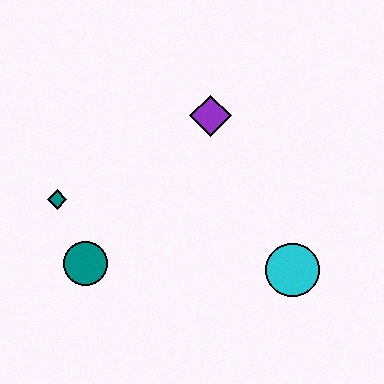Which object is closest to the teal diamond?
The teal circle is closest to the teal diamond.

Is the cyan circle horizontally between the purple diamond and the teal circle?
No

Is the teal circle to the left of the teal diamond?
No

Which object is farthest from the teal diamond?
The cyan circle is farthest from the teal diamond.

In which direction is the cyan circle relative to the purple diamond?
The cyan circle is below the purple diamond.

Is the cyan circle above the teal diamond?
No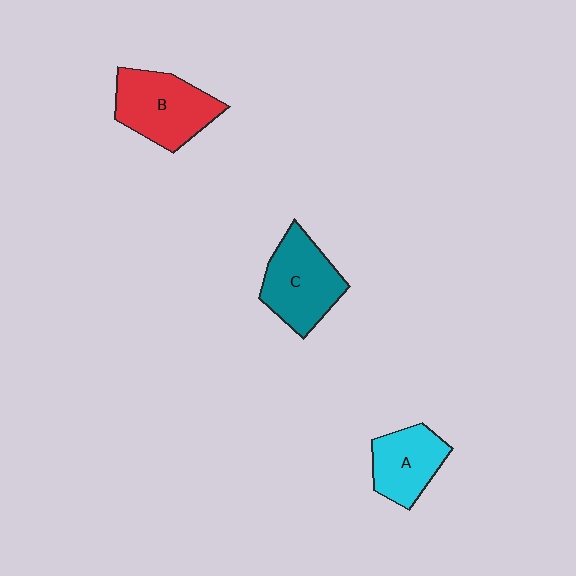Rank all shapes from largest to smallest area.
From largest to smallest: B (red), C (teal), A (cyan).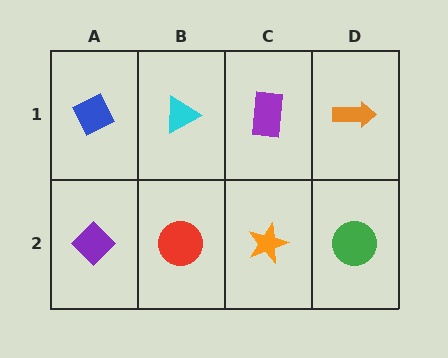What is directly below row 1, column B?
A red circle.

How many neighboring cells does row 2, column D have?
2.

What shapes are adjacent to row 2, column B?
A cyan triangle (row 1, column B), a purple diamond (row 2, column A), an orange star (row 2, column C).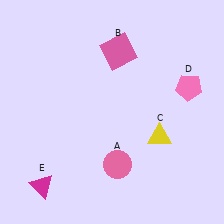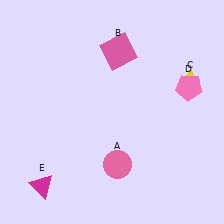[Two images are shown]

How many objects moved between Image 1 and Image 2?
1 object moved between the two images.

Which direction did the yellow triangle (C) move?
The yellow triangle (C) moved up.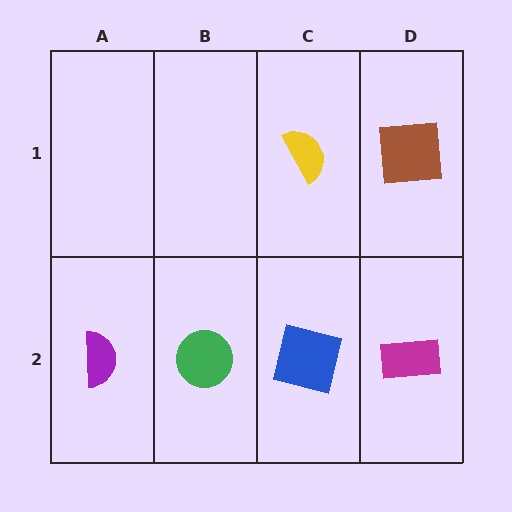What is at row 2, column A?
A purple semicircle.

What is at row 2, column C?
A blue square.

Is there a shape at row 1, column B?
No, that cell is empty.